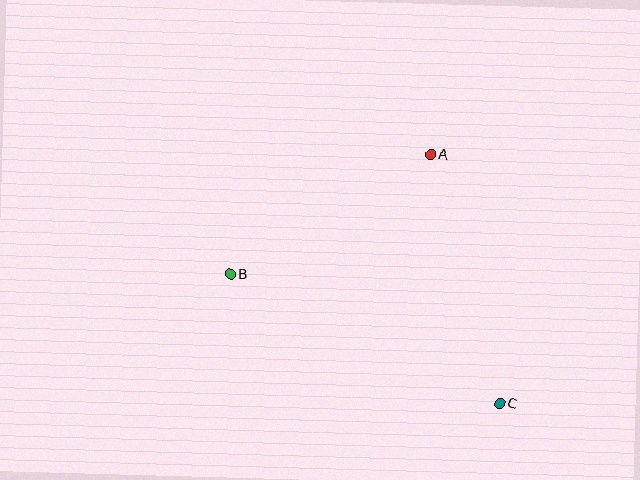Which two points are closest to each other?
Points A and B are closest to each other.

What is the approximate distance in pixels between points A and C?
The distance between A and C is approximately 258 pixels.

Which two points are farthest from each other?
Points B and C are farthest from each other.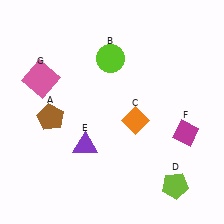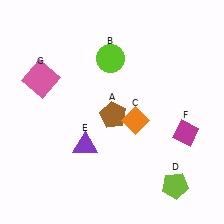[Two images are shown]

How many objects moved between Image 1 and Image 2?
1 object moved between the two images.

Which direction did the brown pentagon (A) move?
The brown pentagon (A) moved right.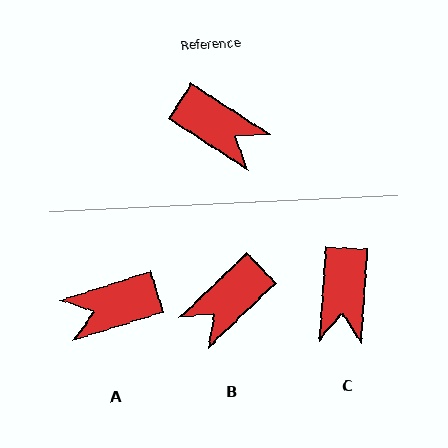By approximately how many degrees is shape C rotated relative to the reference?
Approximately 61 degrees clockwise.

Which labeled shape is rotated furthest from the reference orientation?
A, about 130 degrees away.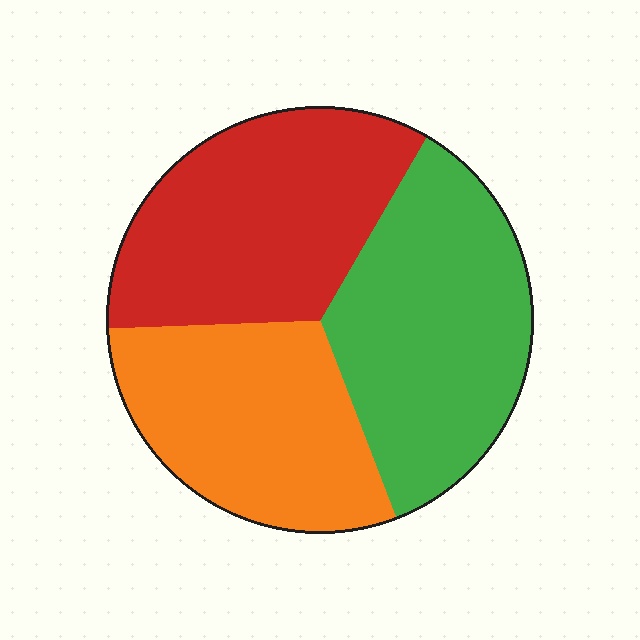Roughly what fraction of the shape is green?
Green takes up between a quarter and a half of the shape.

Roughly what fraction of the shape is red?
Red takes up between a third and a half of the shape.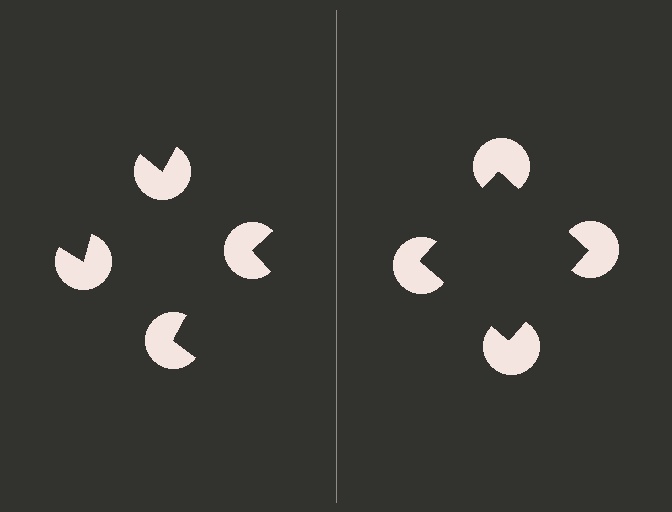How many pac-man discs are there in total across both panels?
8 — 4 on each side.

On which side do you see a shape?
An illusory square appears on the right side. On the left side the wedge cuts are rotated, so no coherent shape forms.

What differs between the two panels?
The pac-man discs are positioned identically on both sides; only the wedge orientations differ. On the right they align to a square; on the left they are misaligned.